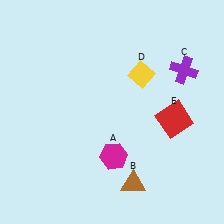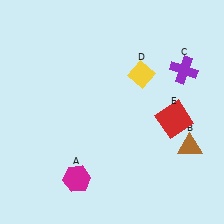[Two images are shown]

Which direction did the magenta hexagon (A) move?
The magenta hexagon (A) moved left.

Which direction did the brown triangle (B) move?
The brown triangle (B) moved right.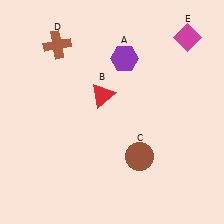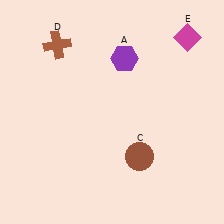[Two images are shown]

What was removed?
The red triangle (B) was removed in Image 2.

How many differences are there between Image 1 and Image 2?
There is 1 difference between the two images.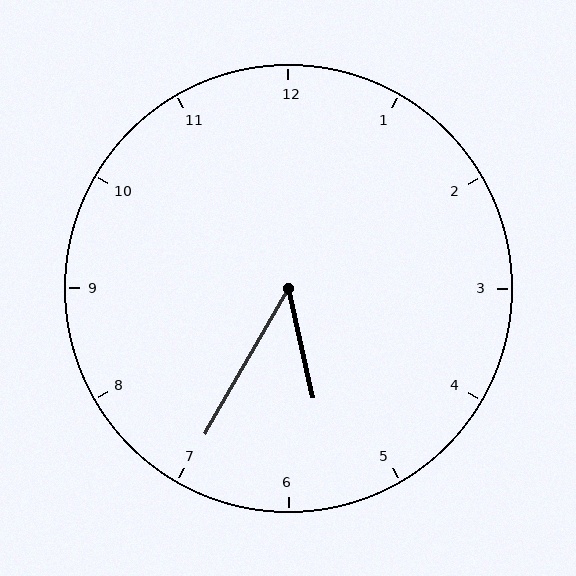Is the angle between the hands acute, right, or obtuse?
It is acute.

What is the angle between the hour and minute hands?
Approximately 42 degrees.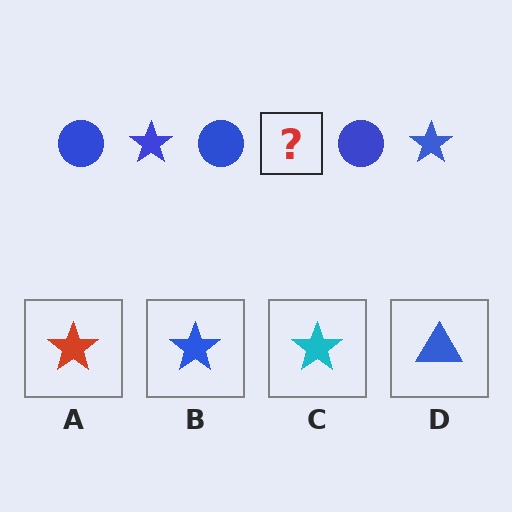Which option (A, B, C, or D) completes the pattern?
B.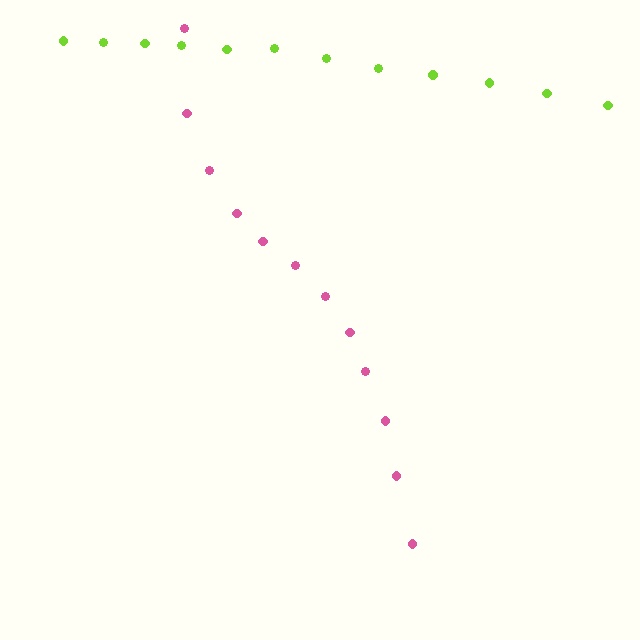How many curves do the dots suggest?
There are 2 distinct paths.